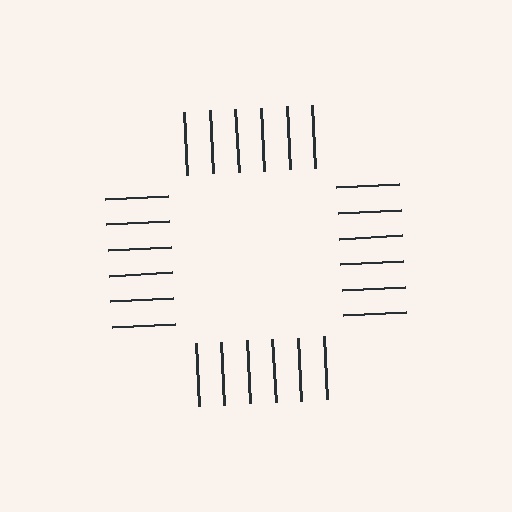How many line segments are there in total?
24 — 6 along each of the 4 edges.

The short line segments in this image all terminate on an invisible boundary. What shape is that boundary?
An illusory square — the line segments terminate on its edges but no continuous stroke is drawn.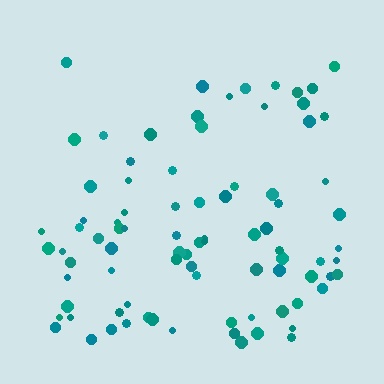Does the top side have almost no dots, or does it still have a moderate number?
Still a moderate number, just noticeably fewer than the bottom.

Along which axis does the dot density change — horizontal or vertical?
Vertical.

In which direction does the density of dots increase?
From top to bottom, with the bottom side densest.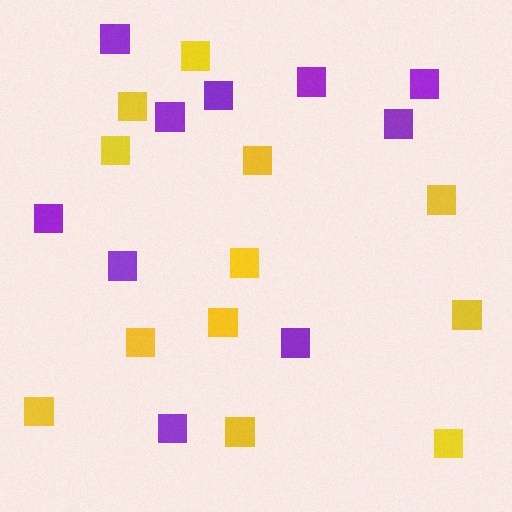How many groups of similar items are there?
There are 2 groups: one group of purple squares (10) and one group of yellow squares (12).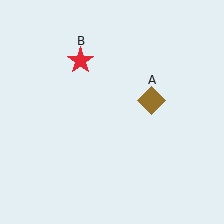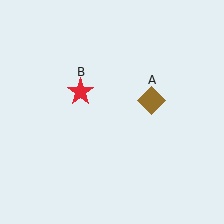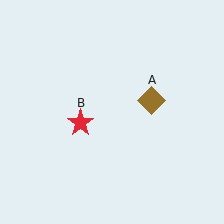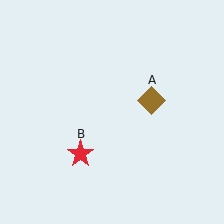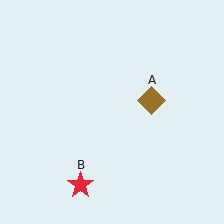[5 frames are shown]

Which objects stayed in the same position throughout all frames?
Brown diamond (object A) remained stationary.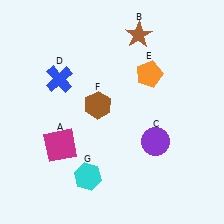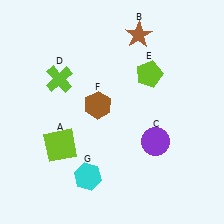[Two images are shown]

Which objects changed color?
A changed from magenta to lime. D changed from blue to lime. E changed from orange to lime.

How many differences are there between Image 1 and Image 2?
There are 3 differences between the two images.